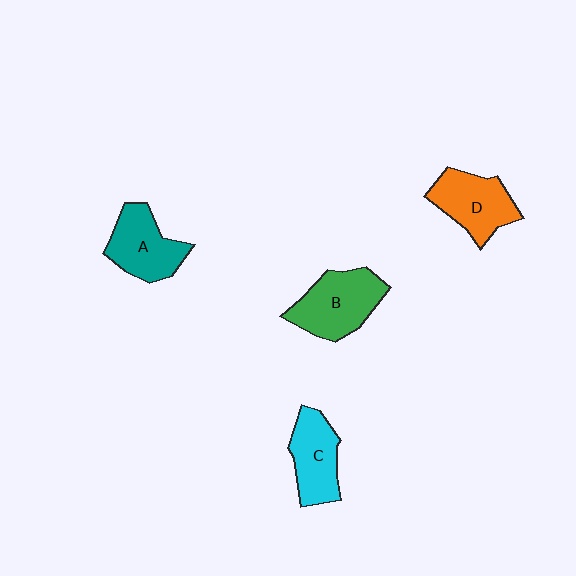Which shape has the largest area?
Shape B (green).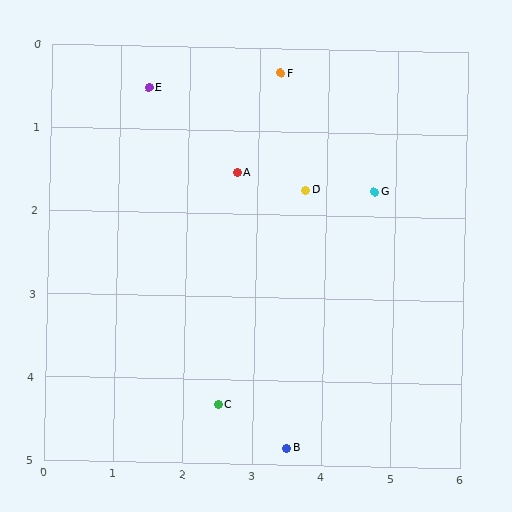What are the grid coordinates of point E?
Point E is at approximately (1.4, 0.5).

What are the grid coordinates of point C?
Point C is at approximately (2.5, 4.3).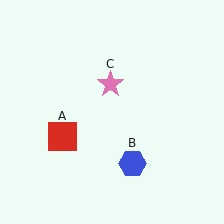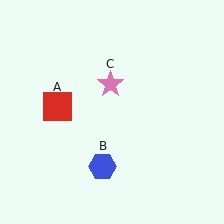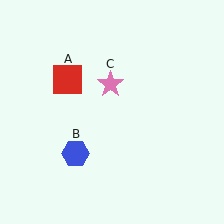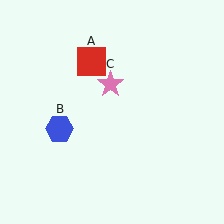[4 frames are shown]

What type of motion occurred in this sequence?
The red square (object A), blue hexagon (object B) rotated clockwise around the center of the scene.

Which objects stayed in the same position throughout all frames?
Pink star (object C) remained stationary.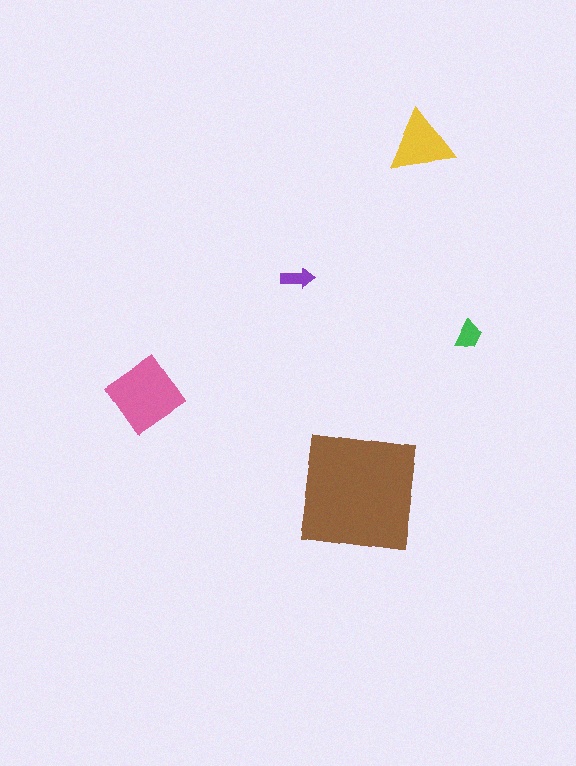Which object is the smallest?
The purple arrow.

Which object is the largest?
The brown square.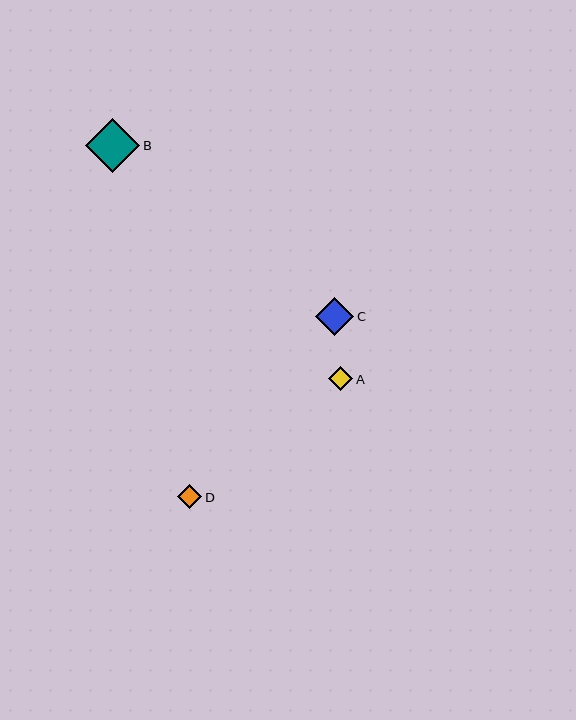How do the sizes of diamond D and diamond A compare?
Diamond D and diamond A are approximately the same size.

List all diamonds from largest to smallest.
From largest to smallest: B, C, D, A.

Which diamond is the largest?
Diamond B is the largest with a size of approximately 54 pixels.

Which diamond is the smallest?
Diamond A is the smallest with a size of approximately 24 pixels.